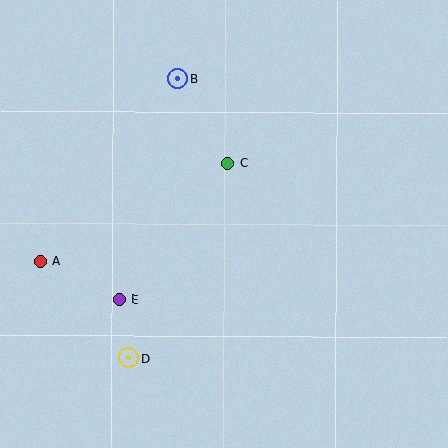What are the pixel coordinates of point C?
Point C is at (228, 163).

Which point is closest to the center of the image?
Point C at (228, 163) is closest to the center.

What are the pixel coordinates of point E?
Point E is at (119, 300).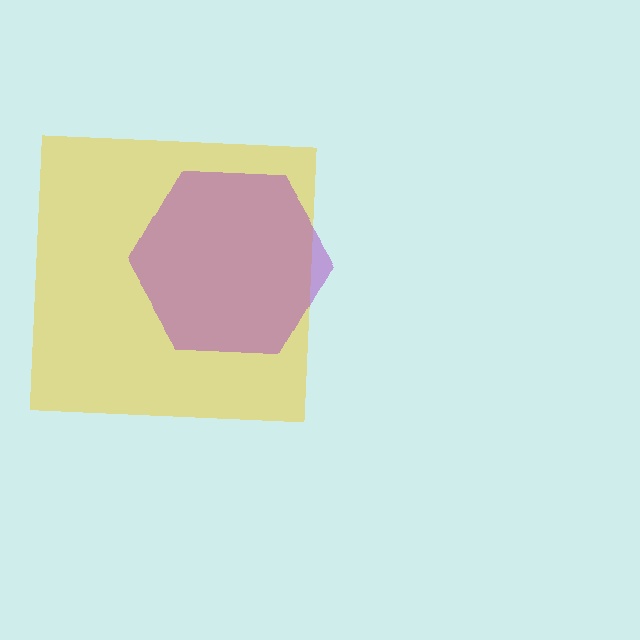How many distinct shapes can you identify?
There are 2 distinct shapes: a yellow square, a purple hexagon.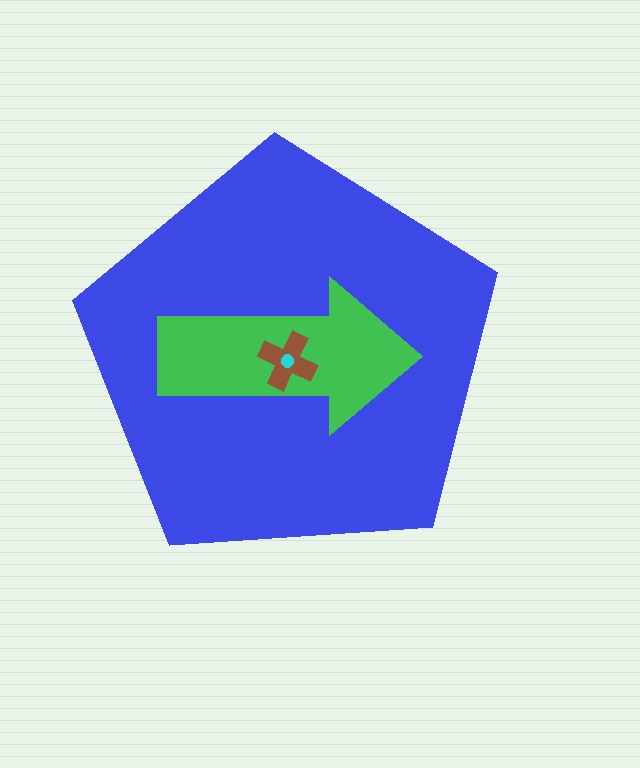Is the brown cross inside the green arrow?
Yes.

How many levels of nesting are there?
4.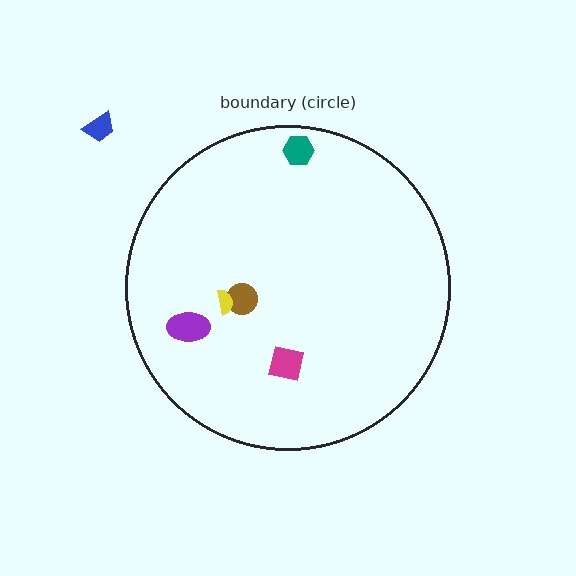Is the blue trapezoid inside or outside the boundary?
Outside.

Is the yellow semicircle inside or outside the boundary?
Inside.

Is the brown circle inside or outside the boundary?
Inside.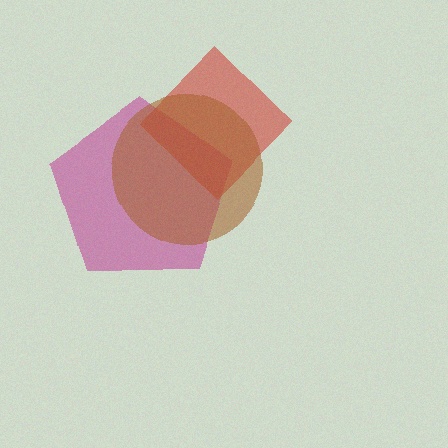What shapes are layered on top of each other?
The layered shapes are: a magenta pentagon, a red diamond, a brown circle.